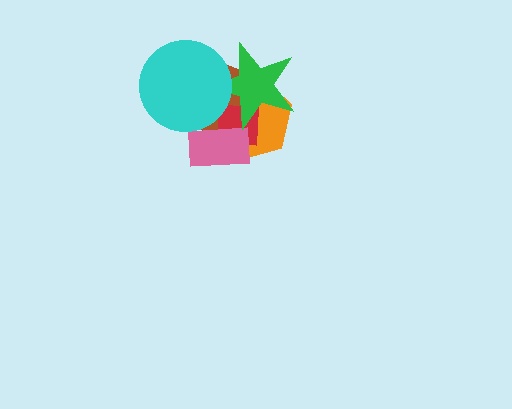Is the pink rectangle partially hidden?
No, no other shape covers it.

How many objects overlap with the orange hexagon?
5 objects overlap with the orange hexagon.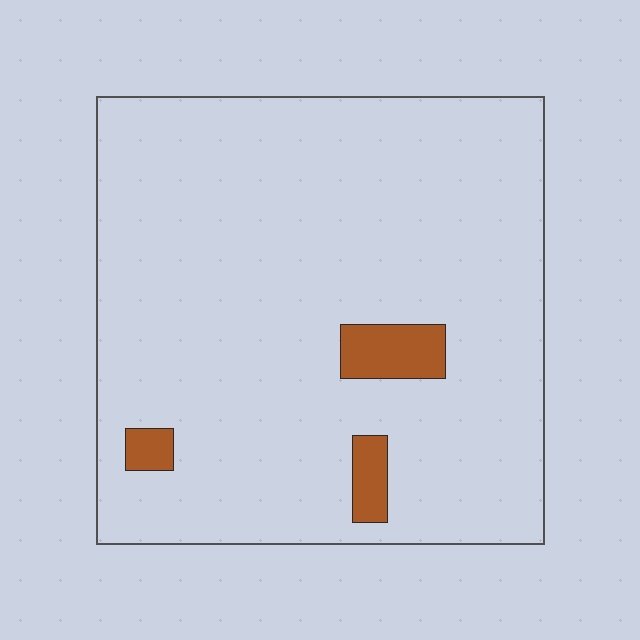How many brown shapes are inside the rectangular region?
3.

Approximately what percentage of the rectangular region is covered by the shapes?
Approximately 5%.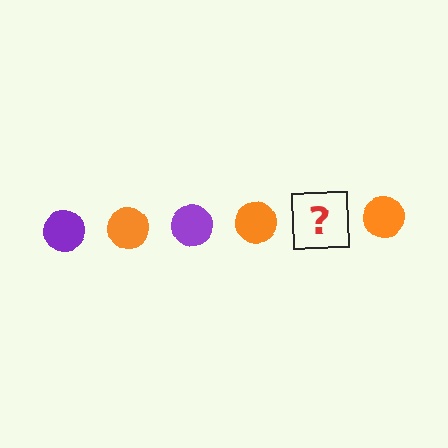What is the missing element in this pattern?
The missing element is a purple circle.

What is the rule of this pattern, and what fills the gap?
The rule is that the pattern cycles through purple, orange circles. The gap should be filled with a purple circle.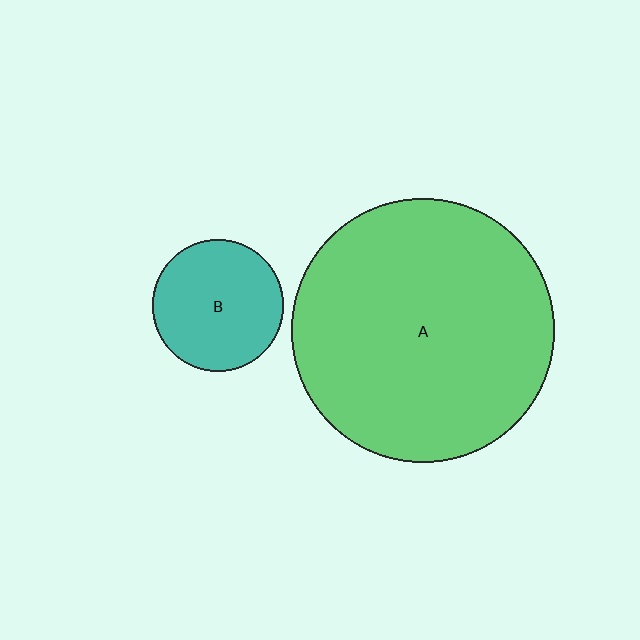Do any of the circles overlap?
No, none of the circles overlap.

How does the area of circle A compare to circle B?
Approximately 4.0 times.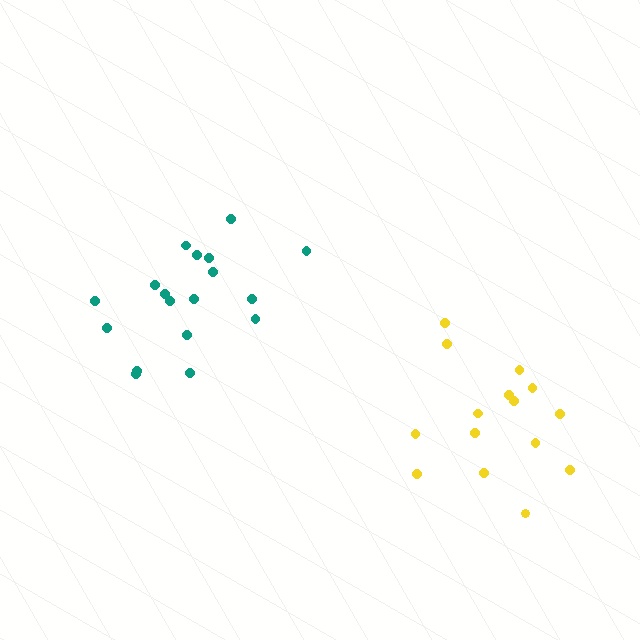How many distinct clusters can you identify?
There are 2 distinct clusters.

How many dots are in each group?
Group 1: 18 dots, Group 2: 15 dots (33 total).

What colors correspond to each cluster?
The clusters are colored: teal, yellow.